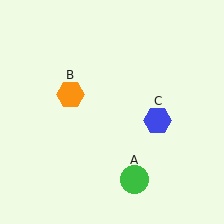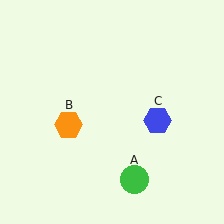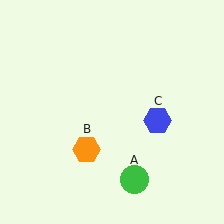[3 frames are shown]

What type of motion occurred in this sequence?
The orange hexagon (object B) rotated counterclockwise around the center of the scene.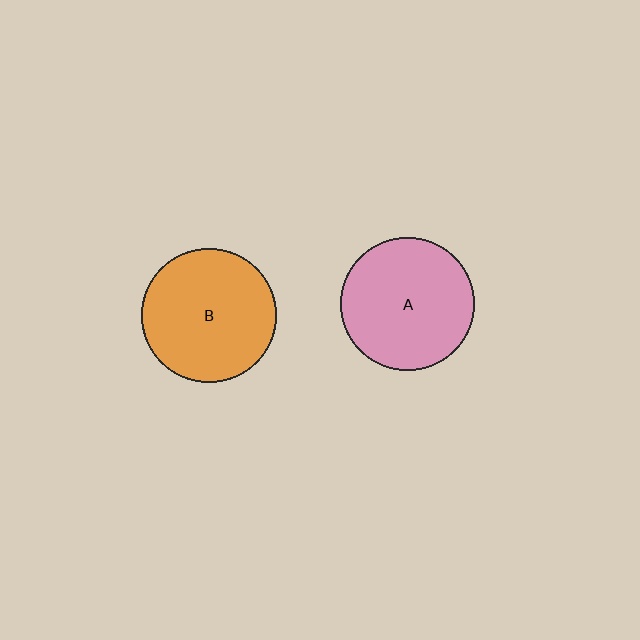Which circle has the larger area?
Circle B (orange).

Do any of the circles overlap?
No, none of the circles overlap.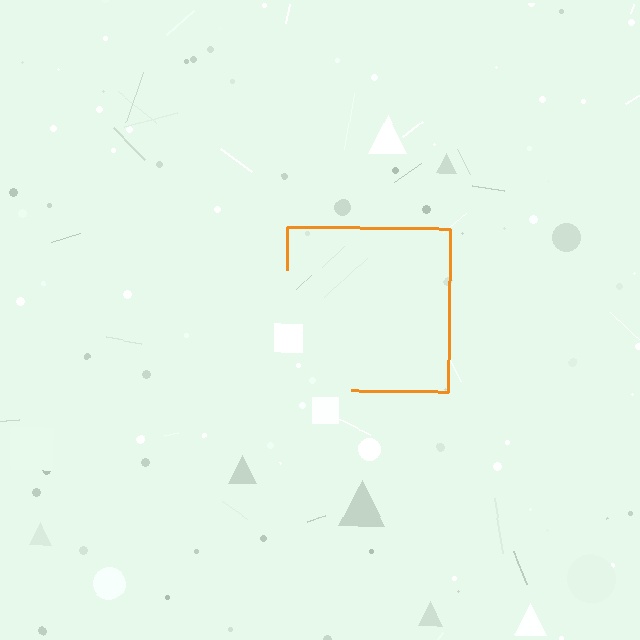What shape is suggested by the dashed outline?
The dashed outline suggests a square.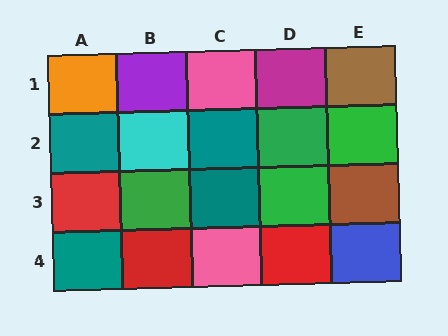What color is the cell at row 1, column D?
Magenta.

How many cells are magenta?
1 cell is magenta.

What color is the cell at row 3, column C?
Teal.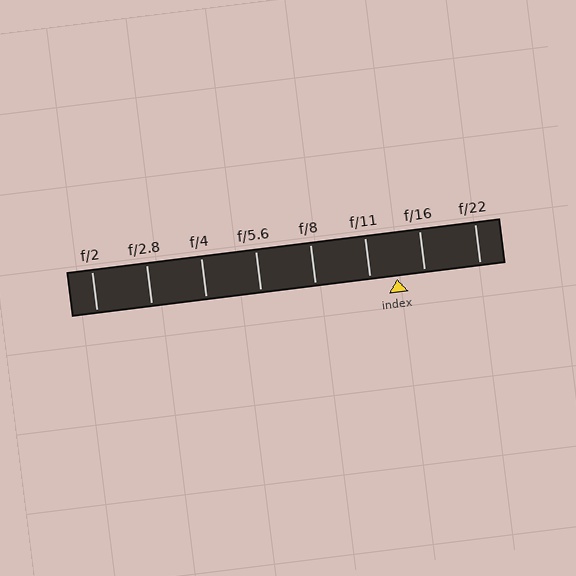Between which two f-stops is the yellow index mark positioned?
The index mark is between f/11 and f/16.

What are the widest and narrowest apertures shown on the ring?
The widest aperture shown is f/2 and the narrowest is f/22.